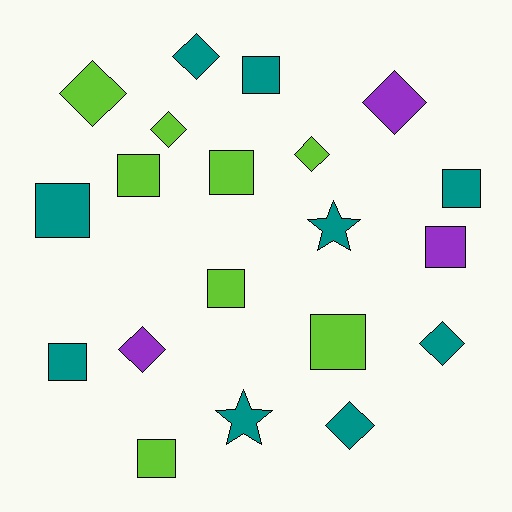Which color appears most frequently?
Teal, with 9 objects.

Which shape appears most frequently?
Square, with 10 objects.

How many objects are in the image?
There are 20 objects.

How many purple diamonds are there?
There are 2 purple diamonds.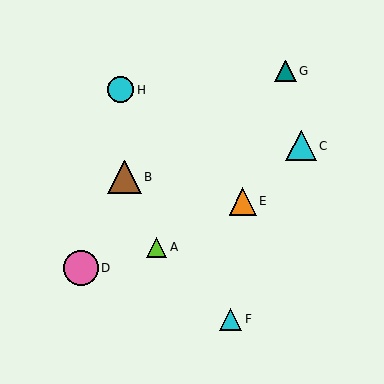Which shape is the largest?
The pink circle (labeled D) is the largest.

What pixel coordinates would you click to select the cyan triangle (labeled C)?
Click at (301, 146) to select the cyan triangle C.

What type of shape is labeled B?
Shape B is a brown triangle.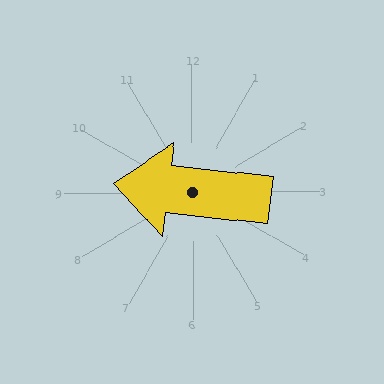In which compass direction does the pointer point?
West.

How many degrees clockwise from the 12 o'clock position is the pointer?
Approximately 277 degrees.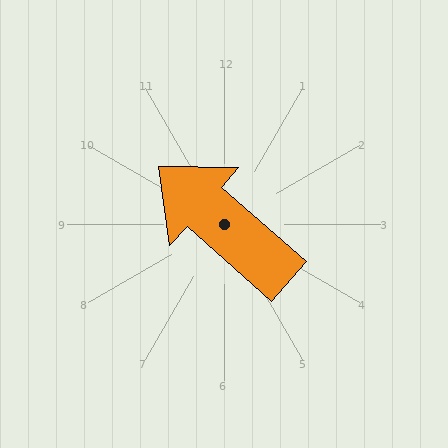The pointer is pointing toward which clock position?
Roughly 10 o'clock.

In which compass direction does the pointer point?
Northwest.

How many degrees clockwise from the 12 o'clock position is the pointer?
Approximately 311 degrees.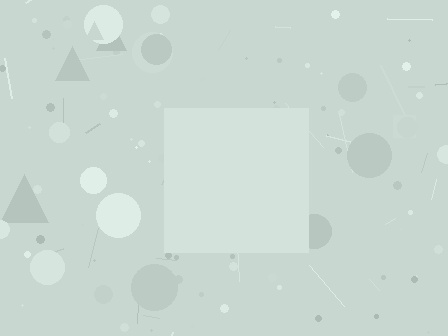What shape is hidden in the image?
A square is hidden in the image.